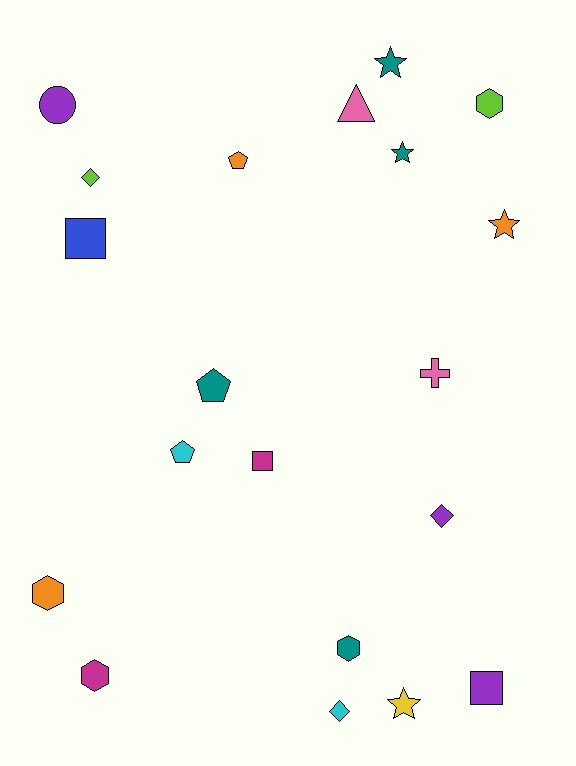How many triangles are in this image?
There is 1 triangle.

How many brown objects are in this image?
There are no brown objects.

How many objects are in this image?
There are 20 objects.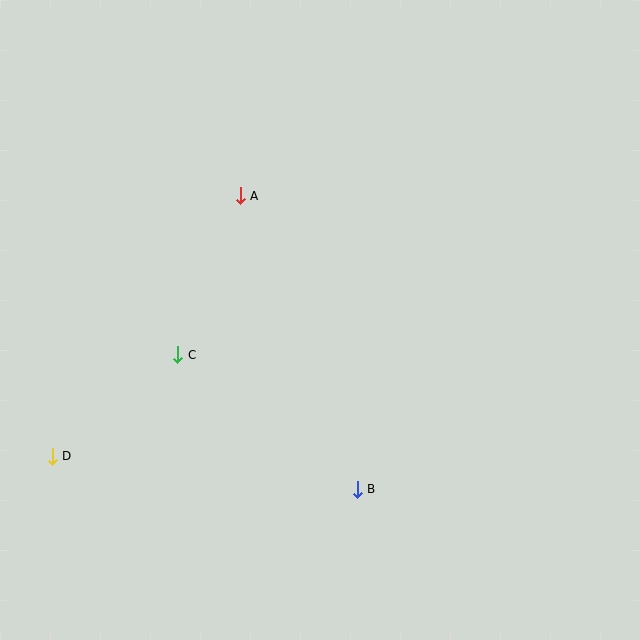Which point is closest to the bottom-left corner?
Point D is closest to the bottom-left corner.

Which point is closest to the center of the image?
Point C at (178, 355) is closest to the center.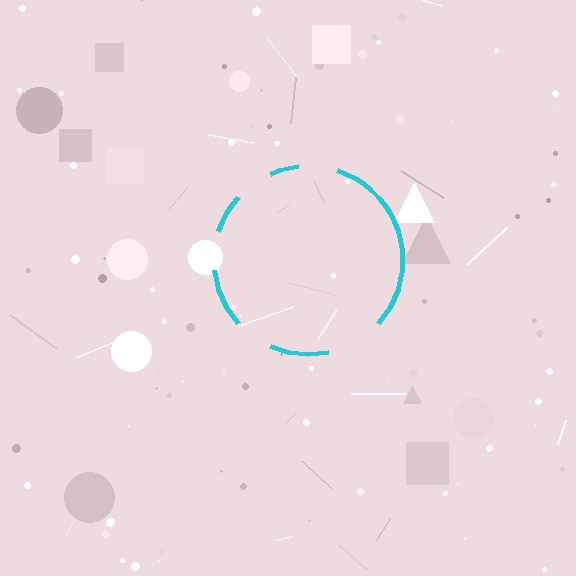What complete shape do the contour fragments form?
The contour fragments form a circle.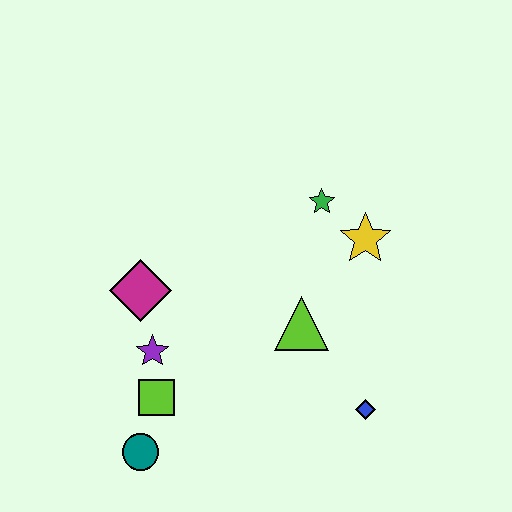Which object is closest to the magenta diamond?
The purple star is closest to the magenta diamond.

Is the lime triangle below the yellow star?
Yes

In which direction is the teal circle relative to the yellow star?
The teal circle is to the left of the yellow star.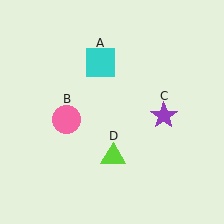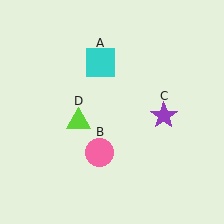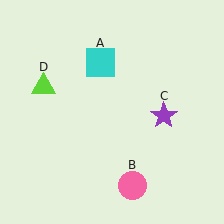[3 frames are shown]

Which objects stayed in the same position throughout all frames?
Cyan square (object A) and purple star (object C) remained stationary.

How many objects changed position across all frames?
2 objects changed position: pink circle (object B), lime triangle (object D).